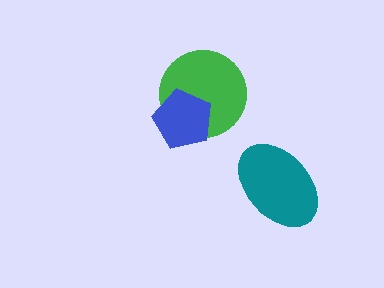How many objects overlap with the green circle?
1 object overlaps with the green circle.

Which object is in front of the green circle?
The blue pentagon is in front of the green circle.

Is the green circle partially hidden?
Yes, it is partially covered by another shape.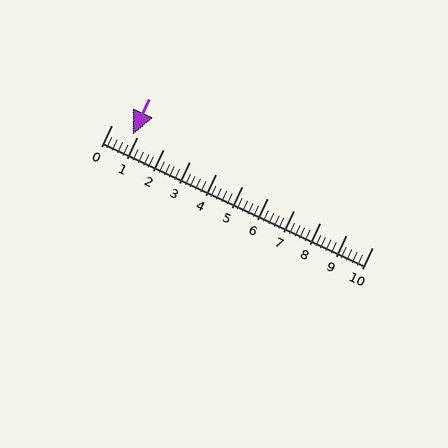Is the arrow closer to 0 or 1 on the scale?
The arrow is closer to 1.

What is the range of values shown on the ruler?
The ruler shows values from 0 to 10.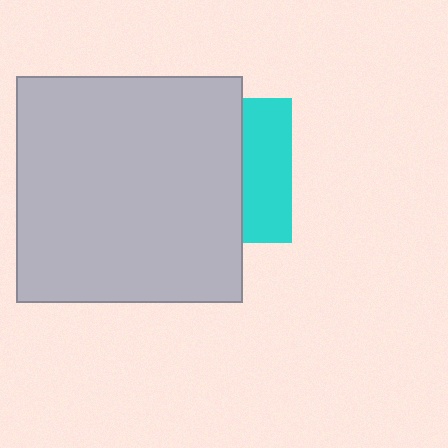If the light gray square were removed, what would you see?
You would see the complete cyan square.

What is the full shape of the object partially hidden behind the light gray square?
The partially hidden object is a cyan square.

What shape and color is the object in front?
The object in front is a light gray square.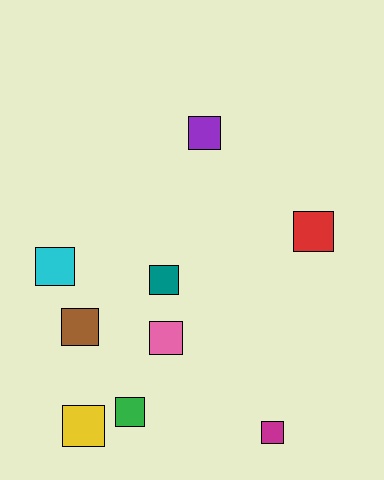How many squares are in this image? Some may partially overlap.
There are 9 squares.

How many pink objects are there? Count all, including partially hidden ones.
There is 1 pink object.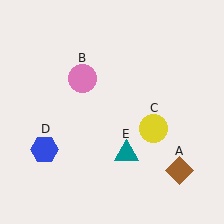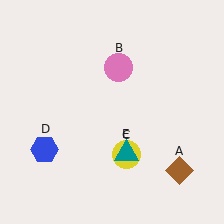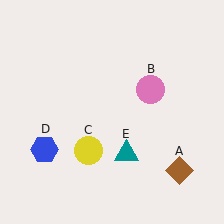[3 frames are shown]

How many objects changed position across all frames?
2 objects changed position: pink circle (object B), yellow circle (object C).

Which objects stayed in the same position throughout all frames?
Brown diamond (object A) and blue hexagon (object D) and teal triangle (object E) remained stationary.